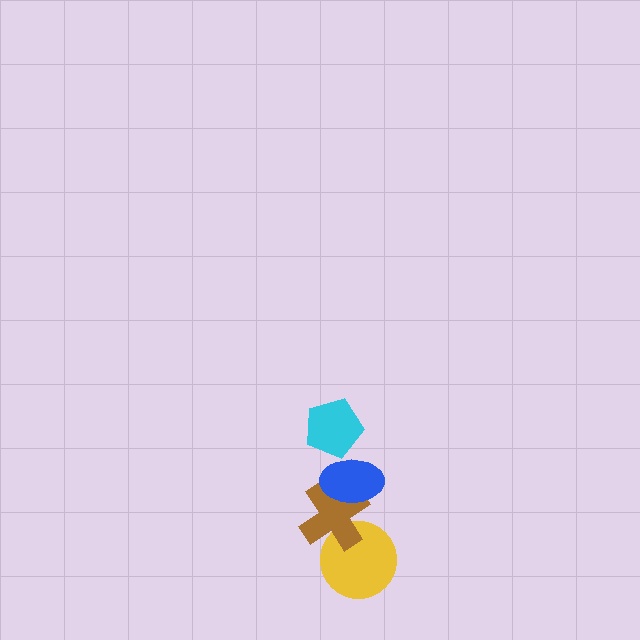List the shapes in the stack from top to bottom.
From top to bottom: the cyan pentagon, the blue ellipse, the brown cross, the yellow circle.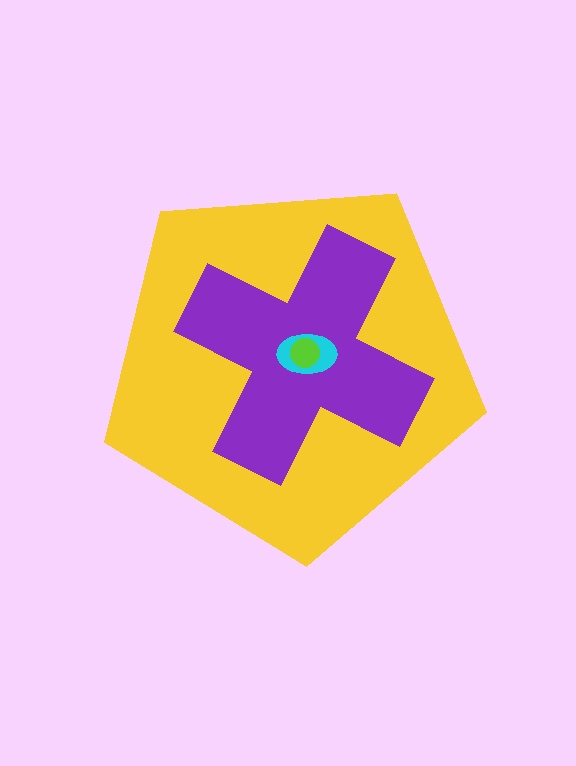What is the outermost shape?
The yellow pentagon.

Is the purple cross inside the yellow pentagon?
Yes.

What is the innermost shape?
The lime circle.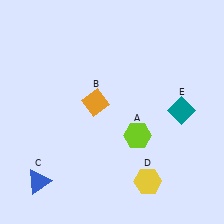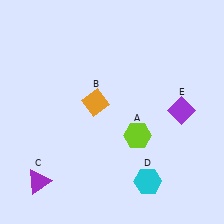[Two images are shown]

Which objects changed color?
C changed from blue to purple. D changed from yellow to cyan. E changed from teal to purple.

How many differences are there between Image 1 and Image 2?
There are 3 differences between the two images.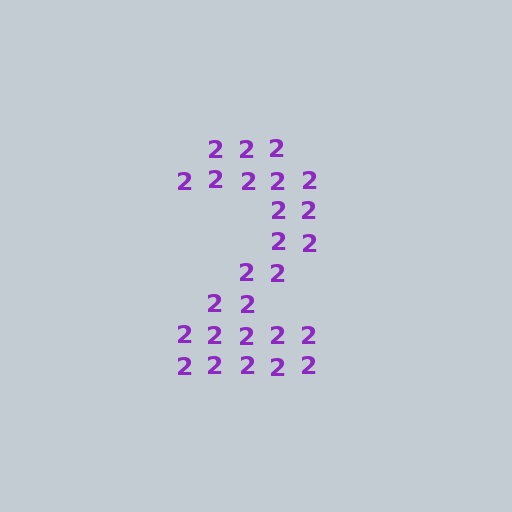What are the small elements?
The small elements are digit 2's.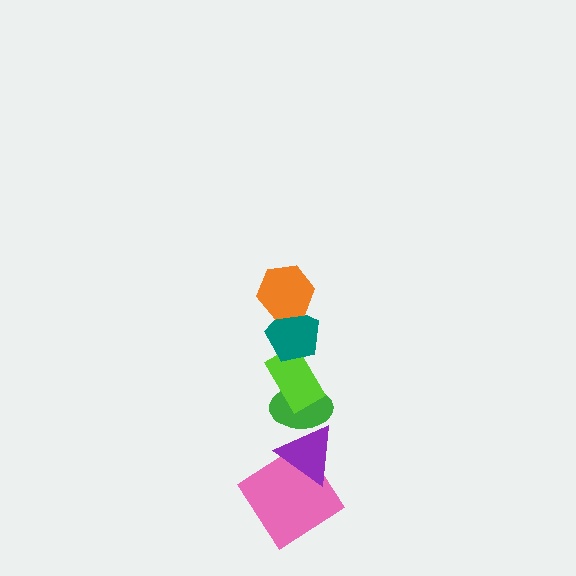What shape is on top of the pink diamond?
The purple triangle is on top of the pink diamond.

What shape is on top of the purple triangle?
The green ellipse is on top of the purple triangle.